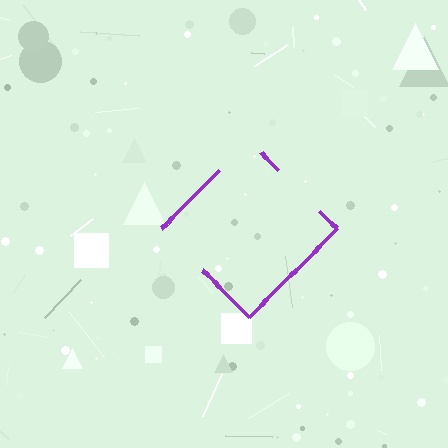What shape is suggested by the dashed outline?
The dashed outline suggests a diamond.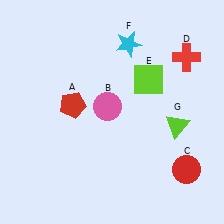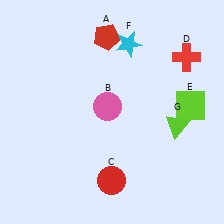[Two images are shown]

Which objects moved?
The objects that moved are: the red pentagon (A), the red circle (C), the lime square (E).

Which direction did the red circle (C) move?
The red circle (C) moved left.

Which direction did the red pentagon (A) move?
The red pentagon (A) moved up.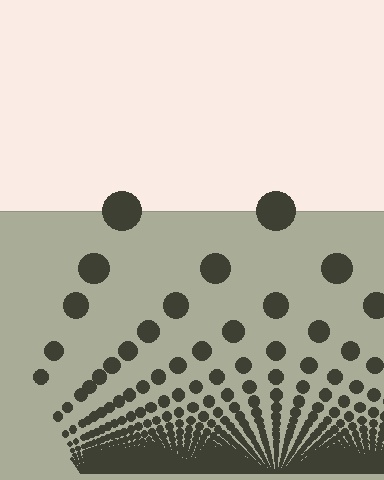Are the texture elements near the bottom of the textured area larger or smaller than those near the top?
Smaller. The gradient is inverted — elements near the bottom are smaller and denser.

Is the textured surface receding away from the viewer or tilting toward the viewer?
The surface appears to tilt toward the viewer. Texture elements get larger and sparser toward the top.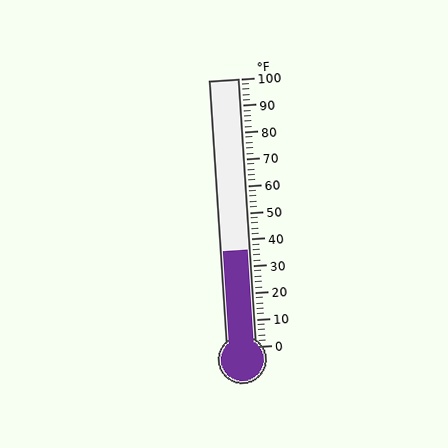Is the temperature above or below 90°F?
The temperature is below 90°F.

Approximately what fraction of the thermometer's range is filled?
The thermometer is filled to approximately 35% of its range.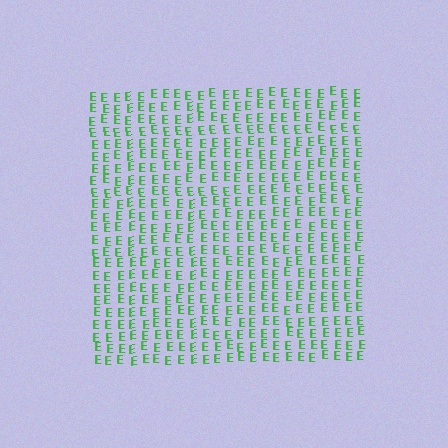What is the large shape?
The large shape is a square.